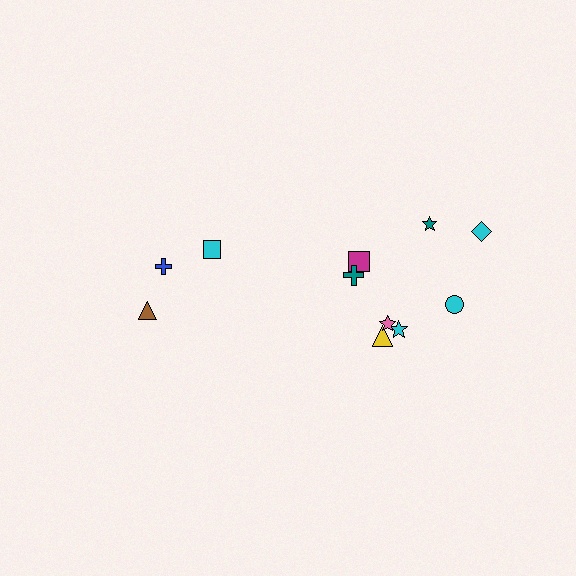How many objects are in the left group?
There are 3 objects.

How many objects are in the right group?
There are 8 objects.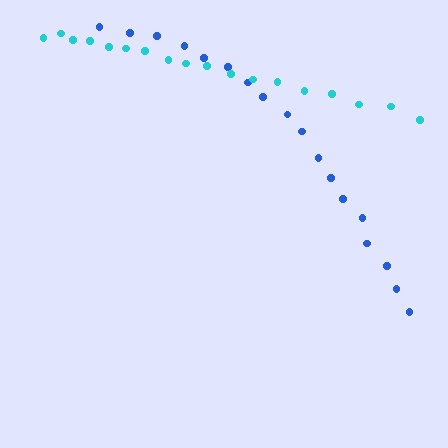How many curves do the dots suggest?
There are 2 distinct paths.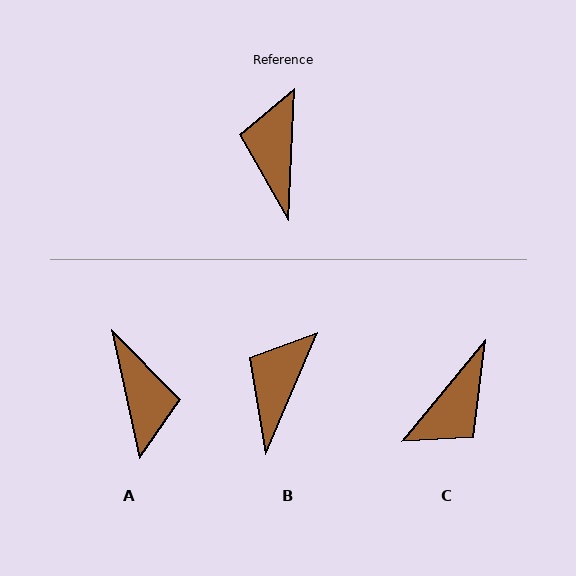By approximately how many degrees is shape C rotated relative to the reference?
Approximately 143 degrees counter-clockwise.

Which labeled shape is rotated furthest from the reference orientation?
A, about 165 degrees away.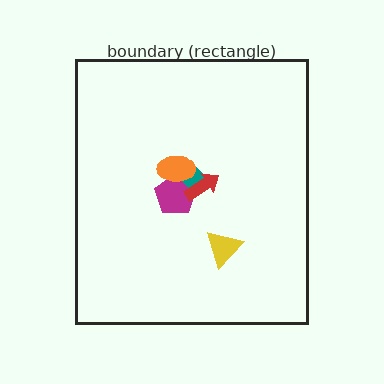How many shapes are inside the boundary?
5 inside, 0 outside.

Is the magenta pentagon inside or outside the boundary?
Inside.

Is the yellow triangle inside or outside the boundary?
Inside.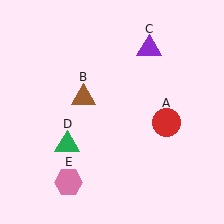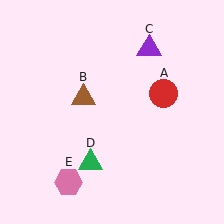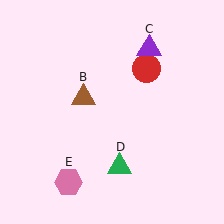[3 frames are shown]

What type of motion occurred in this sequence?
The red circle (object A), green triangle (object D) rotated counterclockwise around the center of the scene.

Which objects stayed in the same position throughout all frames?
Brown triangle (object B) and purple triangle (object C) and pink hexagon (object E) remained stationary.